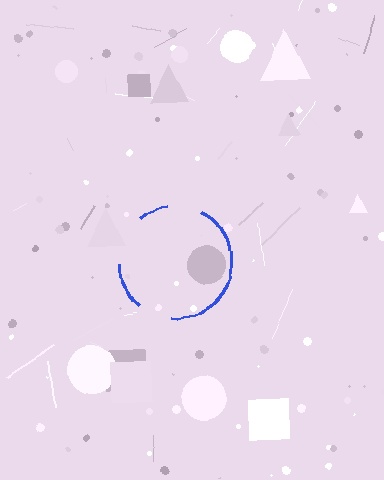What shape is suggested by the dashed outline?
The dashed outline suggests a circle.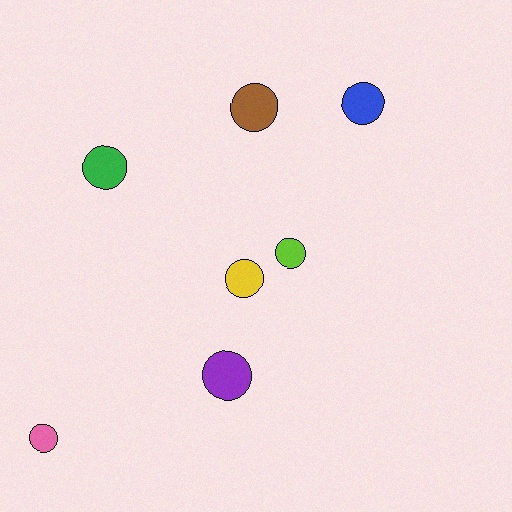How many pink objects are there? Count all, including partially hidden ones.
There is 1 pink object.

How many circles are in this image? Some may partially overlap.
There are 7 circles.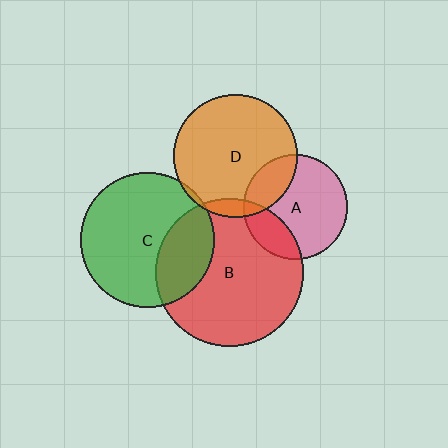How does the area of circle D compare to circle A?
Approximately 1.4 times.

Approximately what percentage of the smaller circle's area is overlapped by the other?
Approximately 25%.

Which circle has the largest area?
Circle B (red).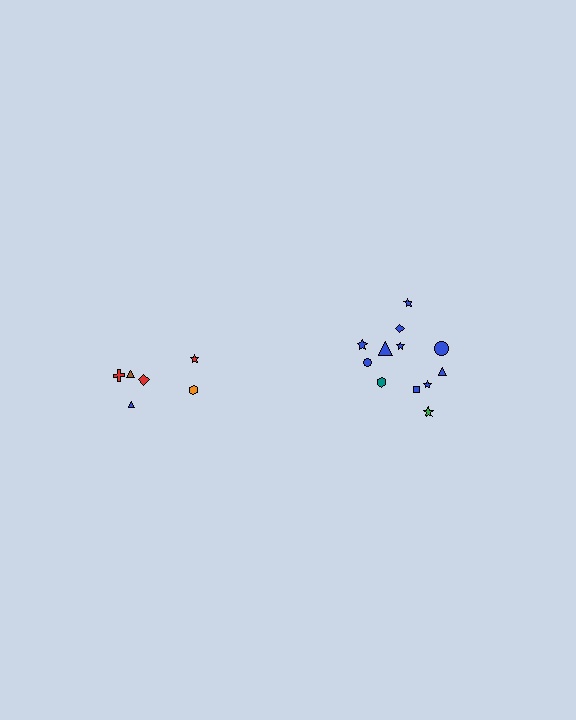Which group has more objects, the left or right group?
The right group.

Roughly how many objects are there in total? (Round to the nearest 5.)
Roughly 20 objects in total.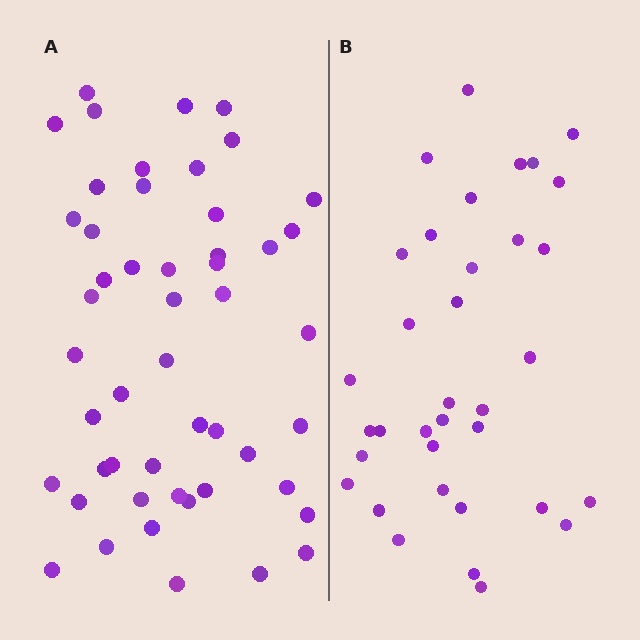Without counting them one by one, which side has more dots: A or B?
Region A (the left region) has more dots.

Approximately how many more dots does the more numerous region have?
Region A has approximately 15 more dots than region B.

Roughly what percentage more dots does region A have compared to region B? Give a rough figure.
About 45% more.